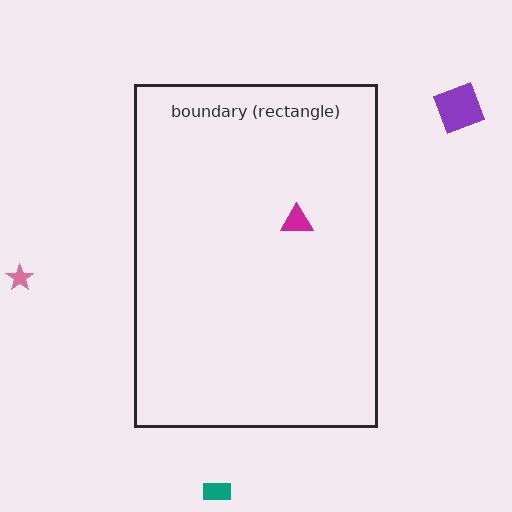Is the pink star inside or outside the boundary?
Outside.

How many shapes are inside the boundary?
1 inside, 3 outside.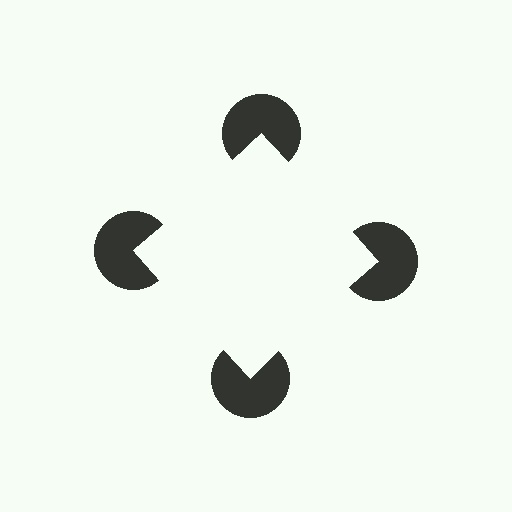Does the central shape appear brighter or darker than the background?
It typically appears slightly brighter than the background, even though no actual brightness change is drawn.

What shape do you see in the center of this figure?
An illusory square — its edges are inferred from the aligned wedge cuts in the pac-man discs, not physically drawn.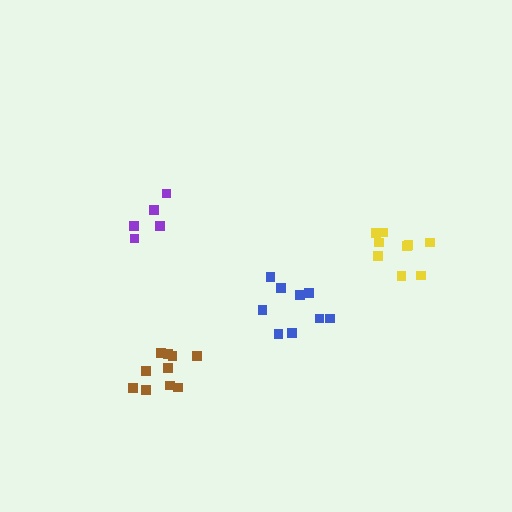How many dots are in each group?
Group 1: 5 dots, Group 2: 9 dots, Group 3: 9 dots, Group 4: 10 dots (33 total).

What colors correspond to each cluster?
The clusters are colored: purple, yellow, blue, brown.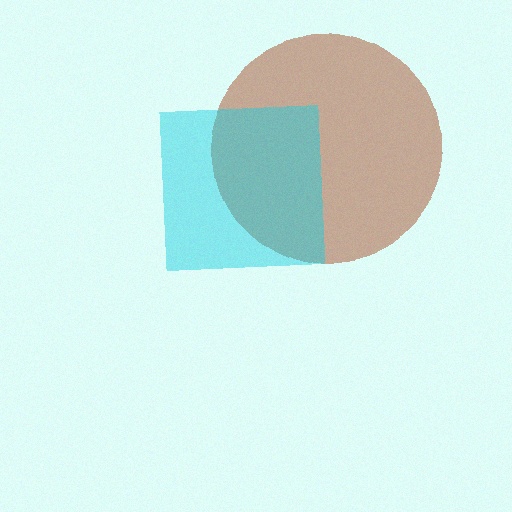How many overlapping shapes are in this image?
There are 2 overlapping shapes in the image.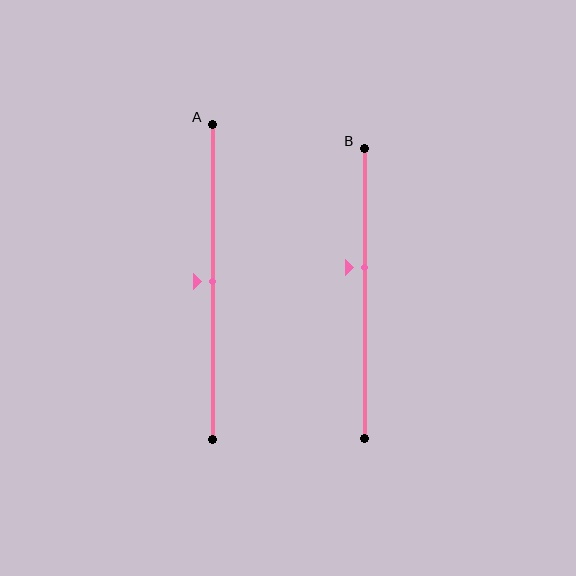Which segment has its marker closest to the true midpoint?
Segment A has its marker closest to the true midpoint.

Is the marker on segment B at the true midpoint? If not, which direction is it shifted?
No, the marker on segment B is shifted upward by about 9% of the segment length.